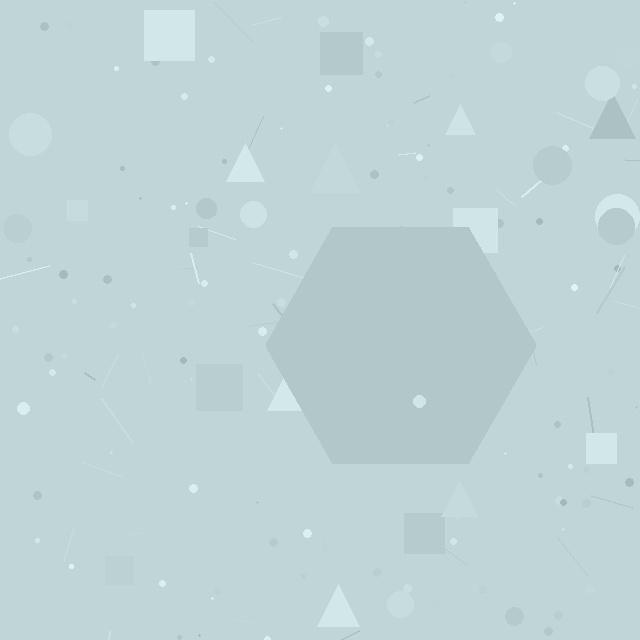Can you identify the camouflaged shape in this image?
The camouflaged shape is a hexagon.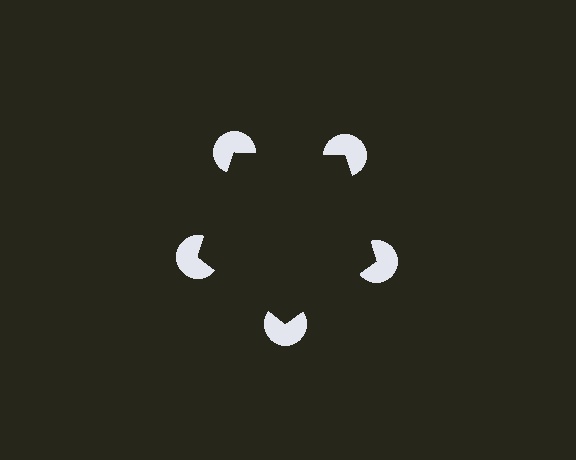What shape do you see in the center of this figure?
An illusory pentagon — its edges are inferred from the aligned wedge cuts in the pac-man discs, not physically drawn.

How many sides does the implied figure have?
5 sides.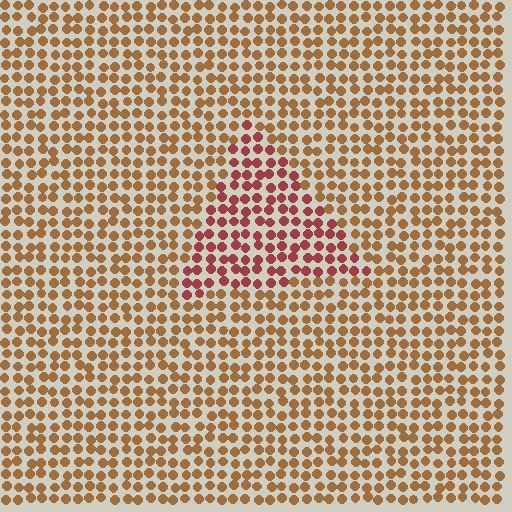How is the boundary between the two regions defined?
The boundary is defined purely by a slight shift in hue (about 34 degrees). Spacing, size, and orientation are identical on both sides.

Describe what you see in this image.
The image is filled with small brown elements in a uniform arrangement. A triangle-shaped region is visible where the elements are tinted to a slightly different hue, forming a subtle color boundary.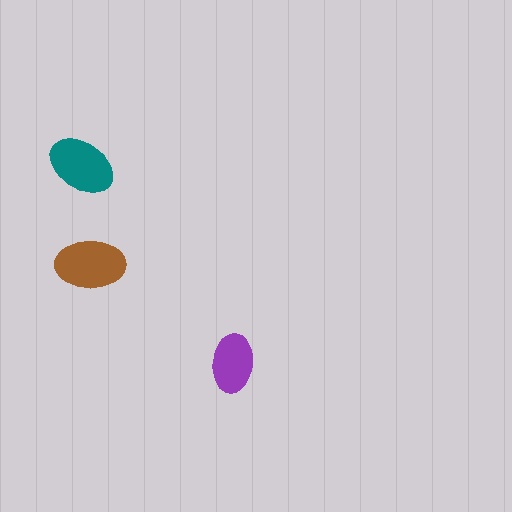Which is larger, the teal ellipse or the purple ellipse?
The teal one.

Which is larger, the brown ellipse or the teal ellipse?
The brown one.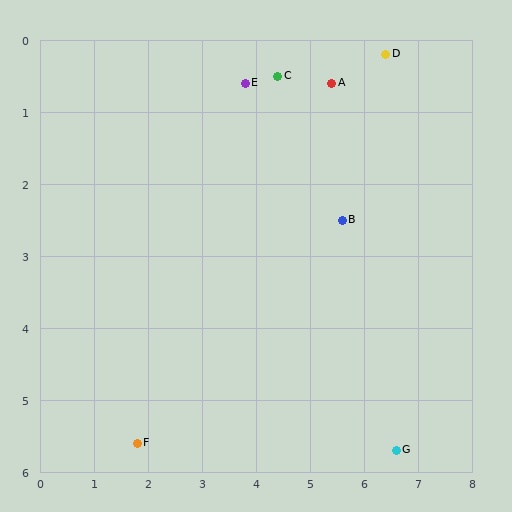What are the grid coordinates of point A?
Point A is at approximately (5.4, 0.6).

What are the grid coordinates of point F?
Point F is at approximately (1.8, 5.6).